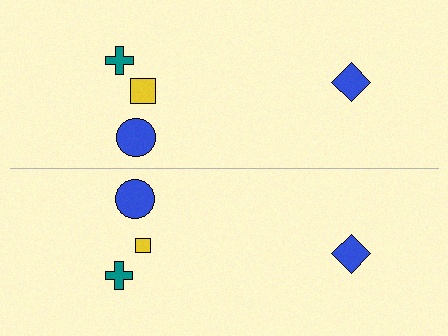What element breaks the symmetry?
The yellow square on the bottom side has a different size than its mirror counterpart.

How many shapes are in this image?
There are 8 shapes in this image.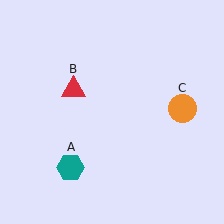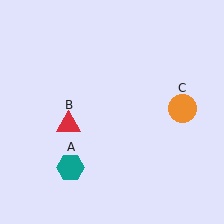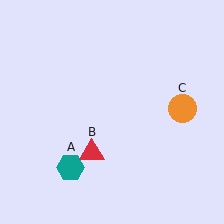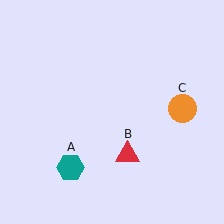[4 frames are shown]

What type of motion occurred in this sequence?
The red triangle (object B) rotated counterclockwise around the center of the scene.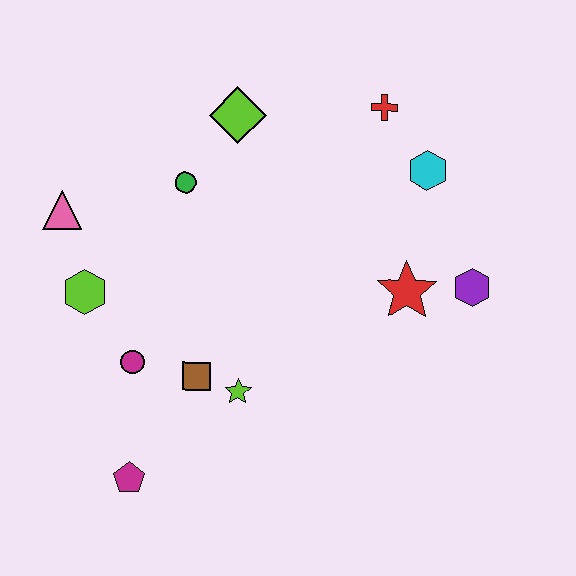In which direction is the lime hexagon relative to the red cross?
The lime hexagon is to the left of the red cross.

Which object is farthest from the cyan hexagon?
The magenta pentagon is farthest from the cyan hexagon.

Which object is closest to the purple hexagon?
The red star is closest to the purple hexagon.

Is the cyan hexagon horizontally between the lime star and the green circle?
No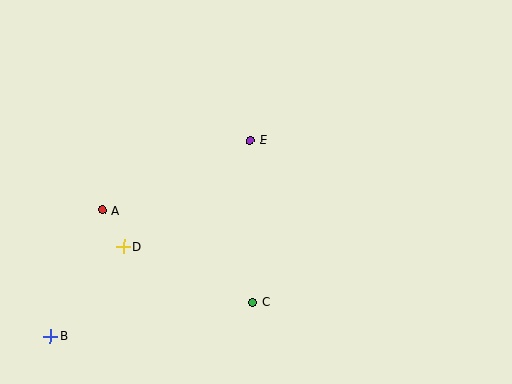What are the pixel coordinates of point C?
Point C is at (252, 302).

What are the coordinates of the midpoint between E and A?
The midpoint between E and A is at (176, 175).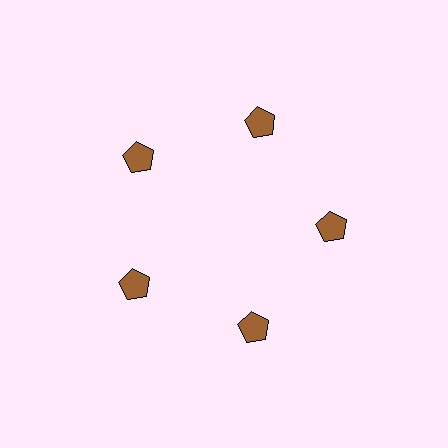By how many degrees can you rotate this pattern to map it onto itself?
The pattern maps onto itself every 72 degrees of rotation.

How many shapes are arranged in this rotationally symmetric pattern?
There are 5 shapes, arranged in 5 groups of 1.